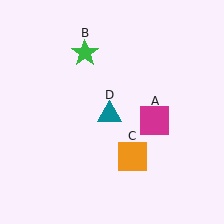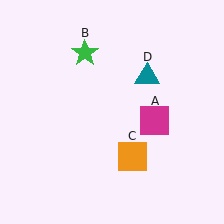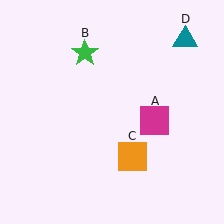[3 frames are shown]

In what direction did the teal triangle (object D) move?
The teal triangle (object D) moved up and to the right.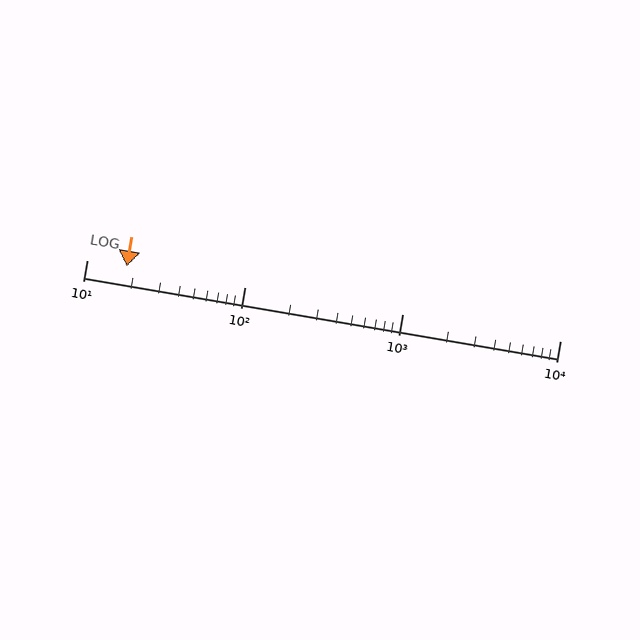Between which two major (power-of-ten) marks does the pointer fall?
The pointer is between 10 and 100.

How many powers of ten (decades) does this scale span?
The scale spans 3 decades, from 10 to 10000.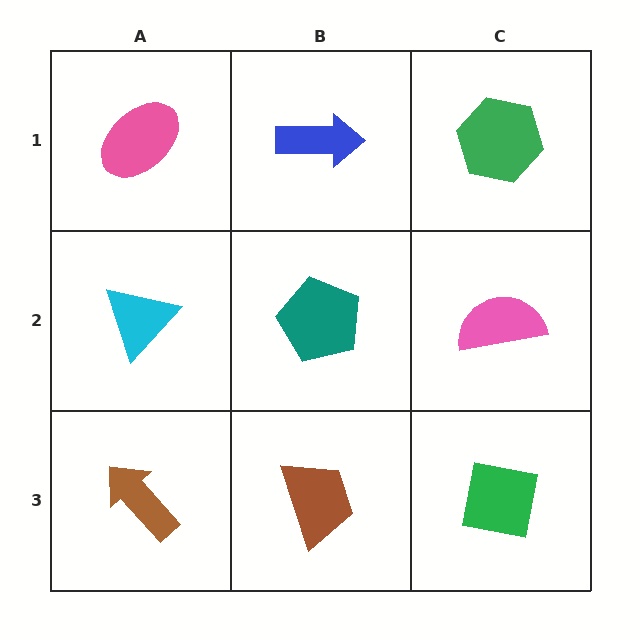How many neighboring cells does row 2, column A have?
3.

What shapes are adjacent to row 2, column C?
A green hexagon (row 1, column C), a green square (row 3, column C), a teal pentagon (row 2, column B).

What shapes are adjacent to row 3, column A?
A cyan triangle (row 2, column A), a brown trapezoid (row 3, column B).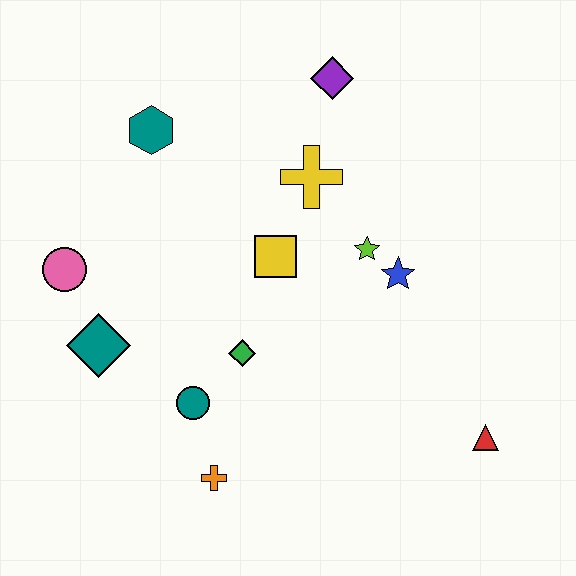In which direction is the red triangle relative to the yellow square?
The red triangle is to the right of the yellow square.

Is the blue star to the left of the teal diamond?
No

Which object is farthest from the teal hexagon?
The red triangle is farthest from the teal hexagon.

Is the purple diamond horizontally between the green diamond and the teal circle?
No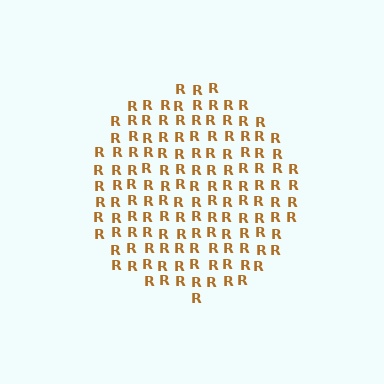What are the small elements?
The small elements are letter R's.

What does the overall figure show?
The overall figure shows a circle.